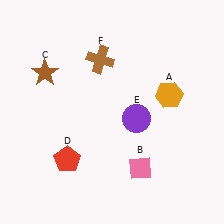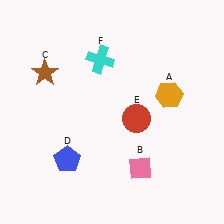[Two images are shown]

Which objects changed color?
D changed from red to blue. E changed from purple to red. F changed from brown to cyan.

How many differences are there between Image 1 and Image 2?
There are 3 differences between the two images.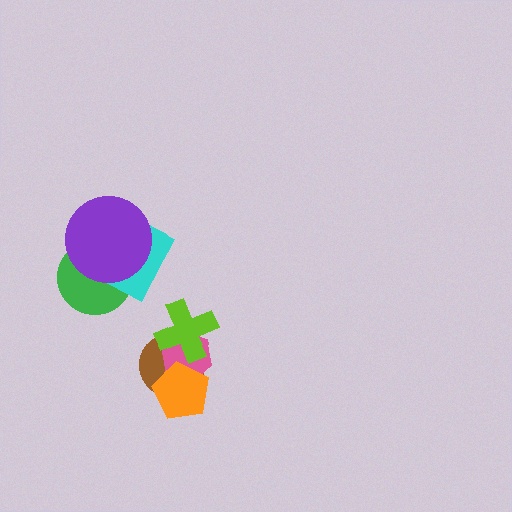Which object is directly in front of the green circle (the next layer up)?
The cyan diamond is directly in front of the green circle.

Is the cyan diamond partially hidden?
Yes, it is partially covered by another shape.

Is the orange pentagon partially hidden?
No, no other shape covers it.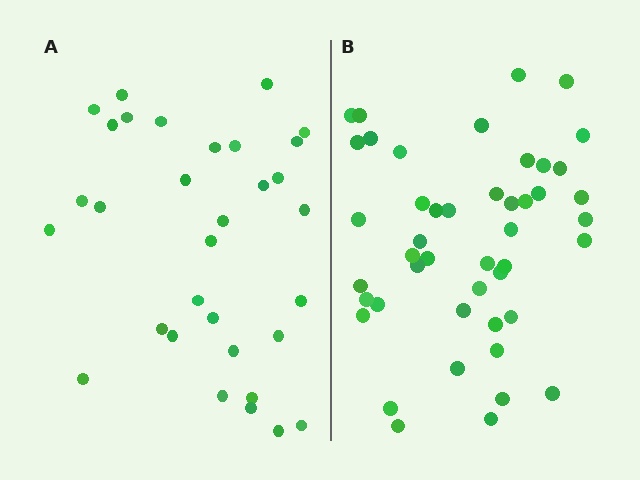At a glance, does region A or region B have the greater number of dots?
Region B (the right region) has more dots.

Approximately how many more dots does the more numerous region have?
Region B has approximately 15 more dots than region A.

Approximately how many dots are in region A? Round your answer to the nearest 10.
About 30 dots. (The exact count is 32, which rounds to 30.)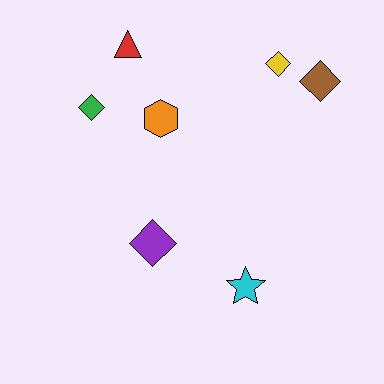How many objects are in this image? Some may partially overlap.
There are 7 objects.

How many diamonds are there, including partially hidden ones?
There are 4 diamonds.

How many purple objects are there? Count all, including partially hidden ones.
There is 1 purple object.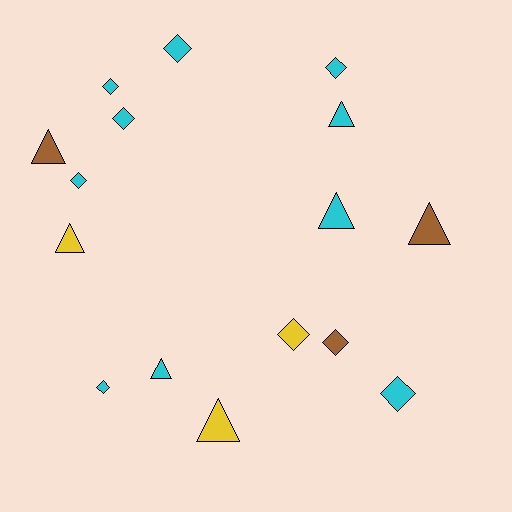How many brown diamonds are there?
There is 1 brown diamond.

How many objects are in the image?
There are 16 objects.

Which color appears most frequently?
Cyan, with 10 objects.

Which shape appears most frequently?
Diamond, with 9 objects.